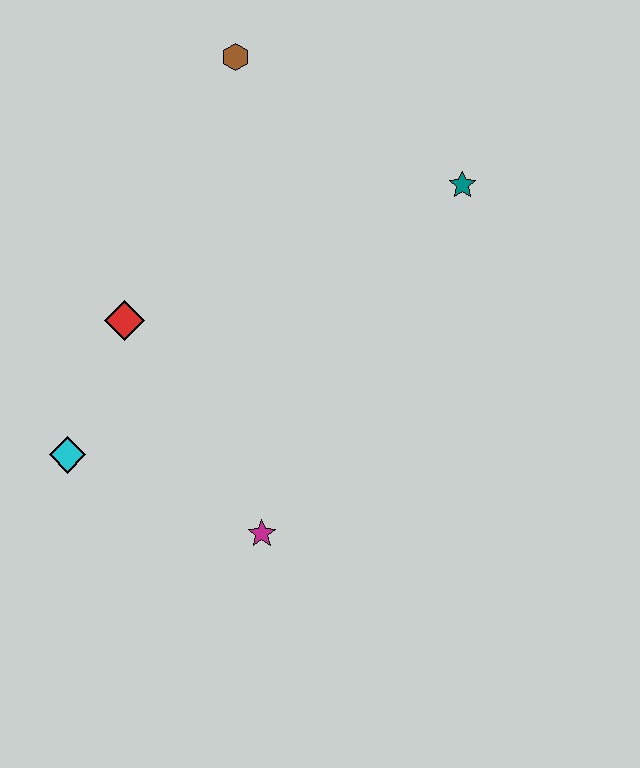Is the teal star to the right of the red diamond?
Yes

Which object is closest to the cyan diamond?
The red diamond is closest to the cyan diamond.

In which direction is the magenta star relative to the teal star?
The magenta star is below the teal star.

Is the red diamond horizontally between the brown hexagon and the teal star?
No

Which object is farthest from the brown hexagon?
The magenta star is farthest from the brown hexagon.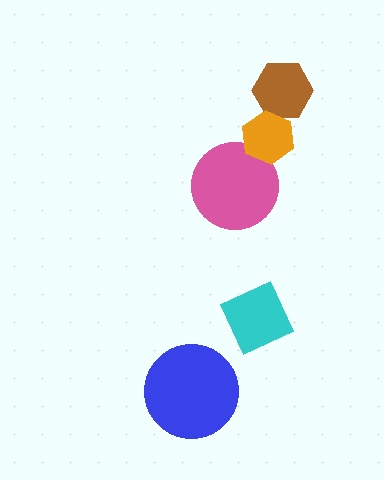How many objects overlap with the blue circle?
0 objects overlap with the blue circle.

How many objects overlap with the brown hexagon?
1 object overlaps with the brown hexagon.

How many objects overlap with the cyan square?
0 objects overlap with the cyan square.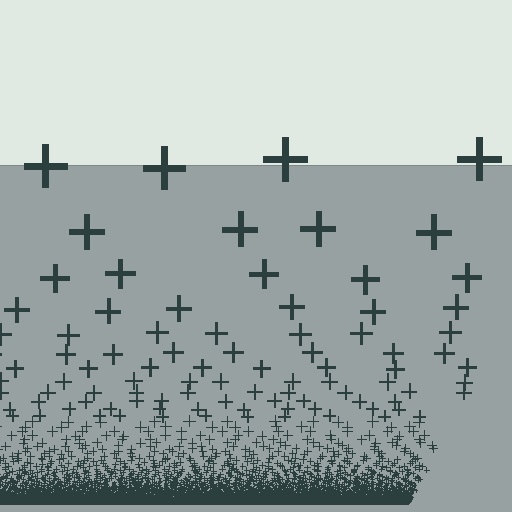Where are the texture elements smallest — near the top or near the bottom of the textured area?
Near the bottom.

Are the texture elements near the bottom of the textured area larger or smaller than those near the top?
Smaller. The gradient is inverted — elements near the bottom are smaller and denser.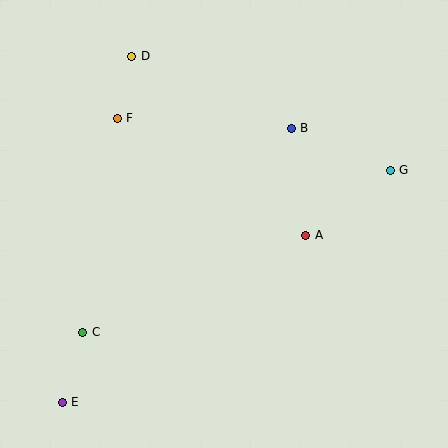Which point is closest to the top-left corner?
Point D is closest to the top-left corner.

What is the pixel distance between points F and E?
The distance between F and E is 289 pixels.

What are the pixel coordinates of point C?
Point C is at (83, 332).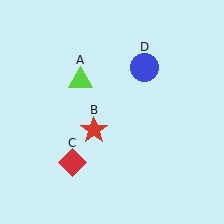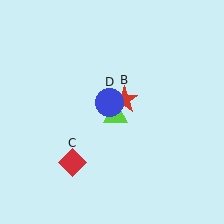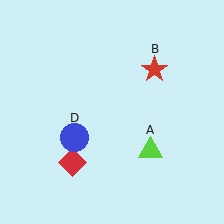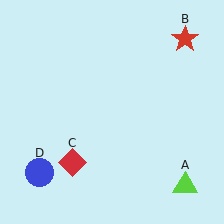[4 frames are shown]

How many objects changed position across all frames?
3 objects changed position: lime triangle (object A), red star (object B), blue circle (object D).